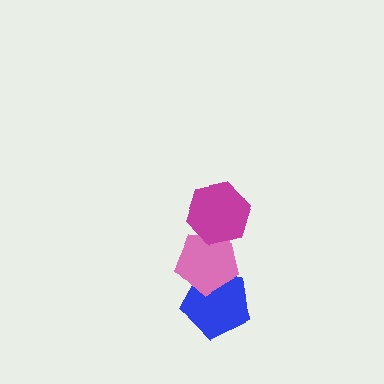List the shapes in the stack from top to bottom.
From top to bottom: the magenta hexagon, the pink pentagon, the blue pentagon.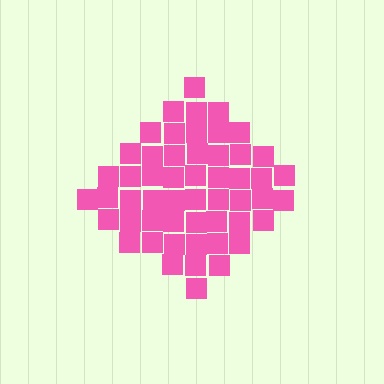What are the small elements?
The small elements are squares.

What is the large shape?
The large shape is a diamond.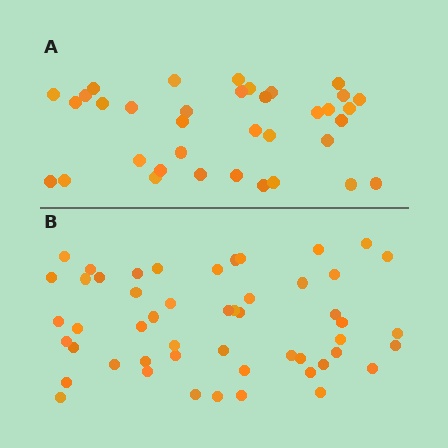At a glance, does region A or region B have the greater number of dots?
Region B (the bottom region) has more dots.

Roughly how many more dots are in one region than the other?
Region B has approximately 15 more dots than region A.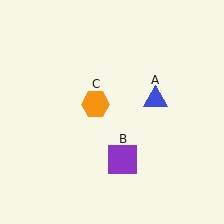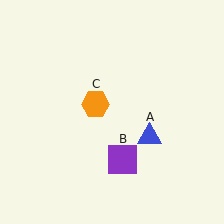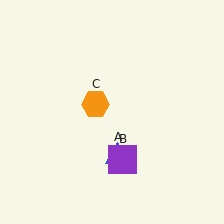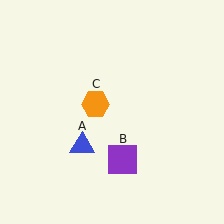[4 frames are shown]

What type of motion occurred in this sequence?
The blue triangle (object A) rotated clockwise around the center of the scene.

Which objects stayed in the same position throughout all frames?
Purple square (object B) and orange hexagon (object C) remained stationary.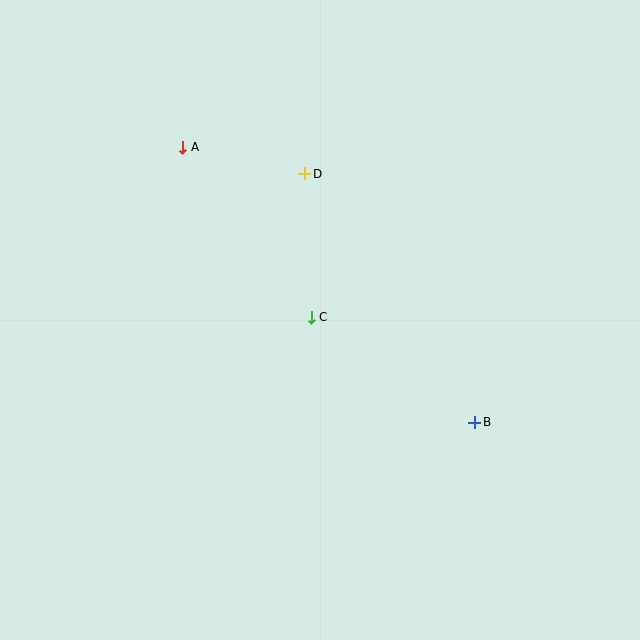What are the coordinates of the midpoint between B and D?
The midpoint between B and D is at (390, 298).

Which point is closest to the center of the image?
Point C at (311, 317) is closest to the center.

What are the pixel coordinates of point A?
Point A is at (183, 147).